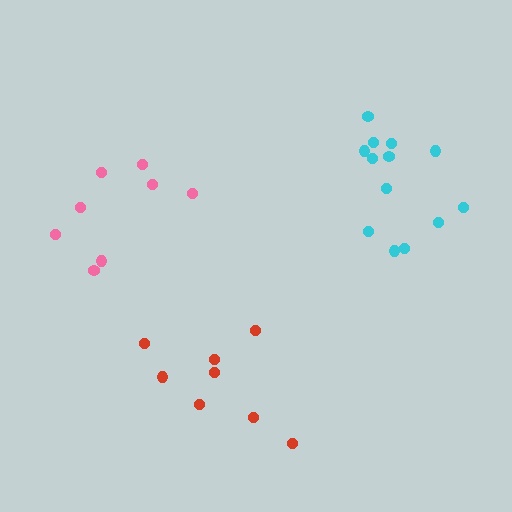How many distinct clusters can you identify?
There are 3 distinct clusters.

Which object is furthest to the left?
The pink cluster is leftmost.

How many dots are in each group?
Group 1: 8 dots, Group 2: 13 dots, Group 3: 8 dots (29 total).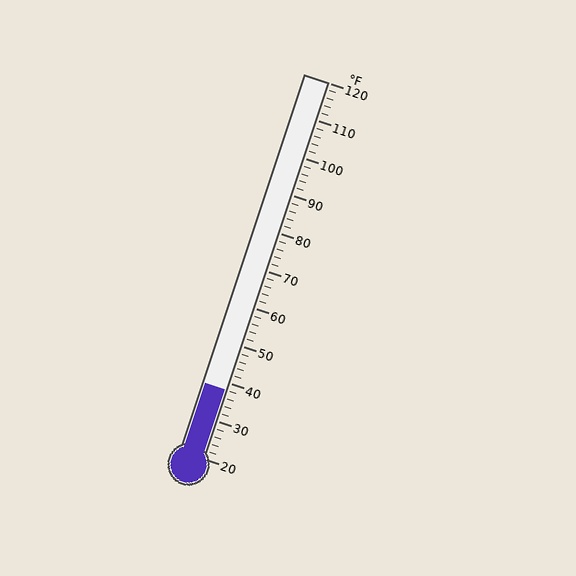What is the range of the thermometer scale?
The thermometer scale ranges from 20°F to 120°F.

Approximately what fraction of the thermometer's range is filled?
The thermometer is filled to approximately 20% of its range.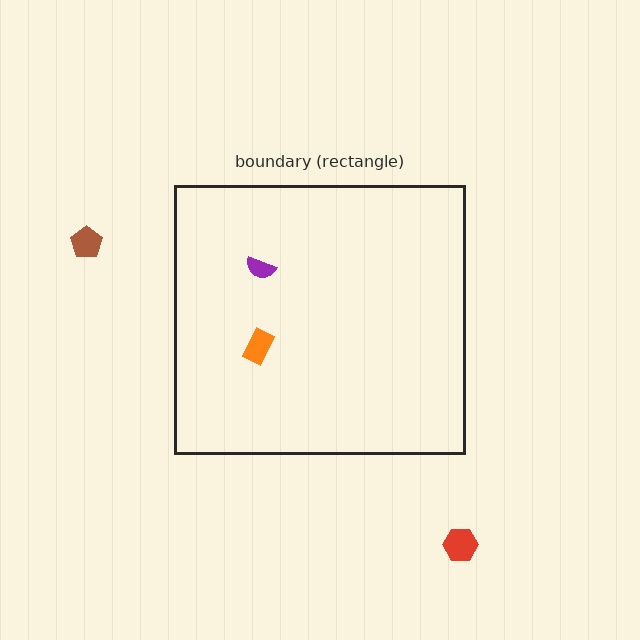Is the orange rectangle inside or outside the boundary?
Inside.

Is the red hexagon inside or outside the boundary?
Outside.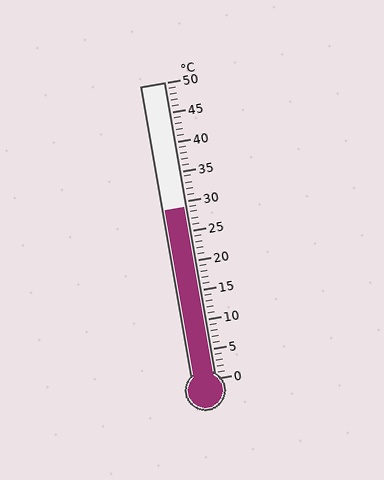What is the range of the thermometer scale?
The thermometer scale ranges from 0°C to 50°C.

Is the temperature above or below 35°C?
The temperature is below 35°C.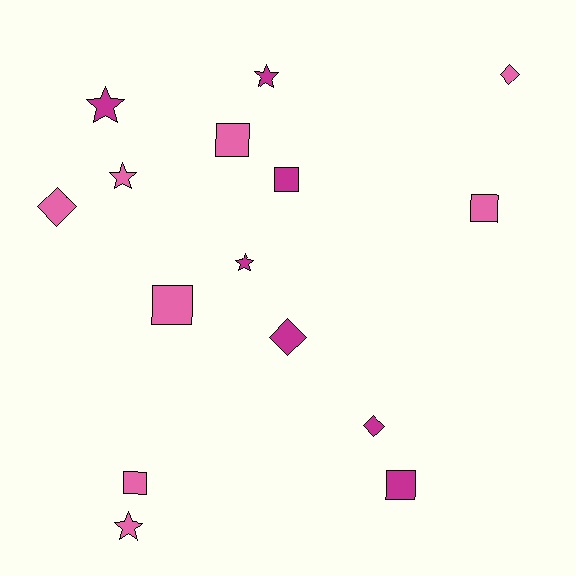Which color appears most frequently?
Pink, with 8 objects.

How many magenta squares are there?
There are 2 magenta squares.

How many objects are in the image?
There are 15 objects.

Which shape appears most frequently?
Square, with 6 objects.